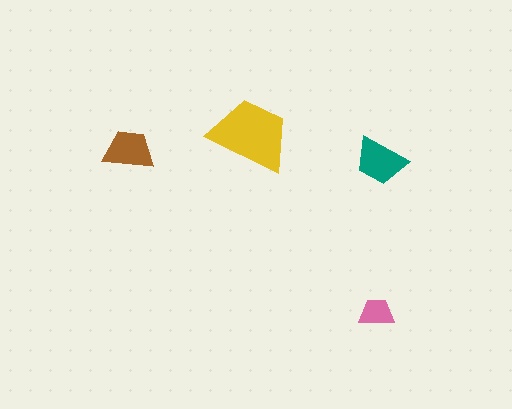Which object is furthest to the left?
The brown trapezoid is leftmost.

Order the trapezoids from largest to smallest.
the yellow one, the teal one, the brown one, the pink one.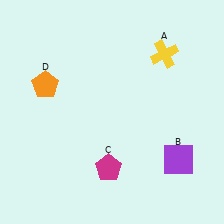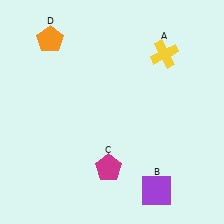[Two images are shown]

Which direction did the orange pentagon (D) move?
The orange pentagon (D) moved up.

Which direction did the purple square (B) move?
The purple square (B) moved down.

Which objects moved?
The objects that moved are: the purple square (B), the orange pentagon (D).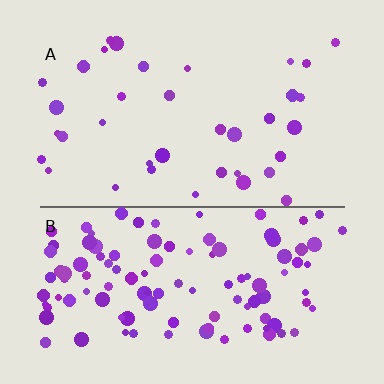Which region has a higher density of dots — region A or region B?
B (the bottom).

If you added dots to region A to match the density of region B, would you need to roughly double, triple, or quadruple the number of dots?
Approximately triple.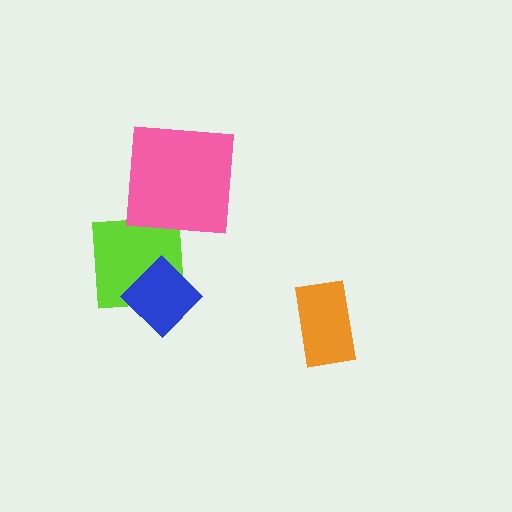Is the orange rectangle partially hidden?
No, no other shape covers it.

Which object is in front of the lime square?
The blue diamond is in front of the lime square.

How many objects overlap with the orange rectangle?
0 objects overlap with the orange rectangle.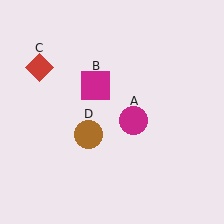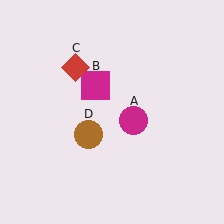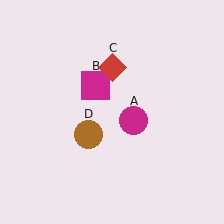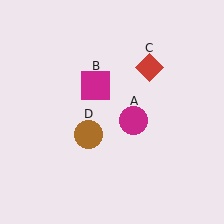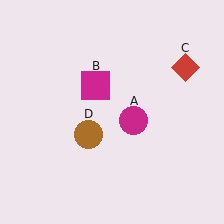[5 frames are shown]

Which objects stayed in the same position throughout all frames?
Magenta circle (object A) and magenta square (object B) and brown circle (object D) remained stationary.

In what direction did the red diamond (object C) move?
The red diamond (object C) moved right.